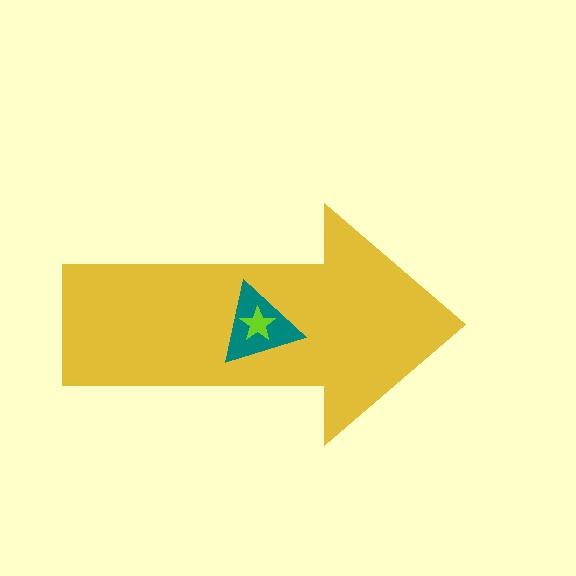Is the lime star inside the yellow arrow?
Yes.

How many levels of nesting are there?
3.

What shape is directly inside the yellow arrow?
The teal triangle.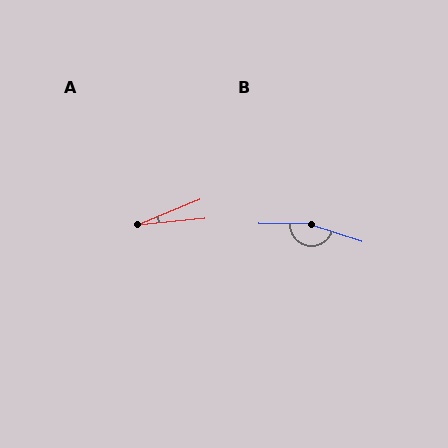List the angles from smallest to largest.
A (17°), B (163°).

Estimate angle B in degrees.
Approximately 163 degrees.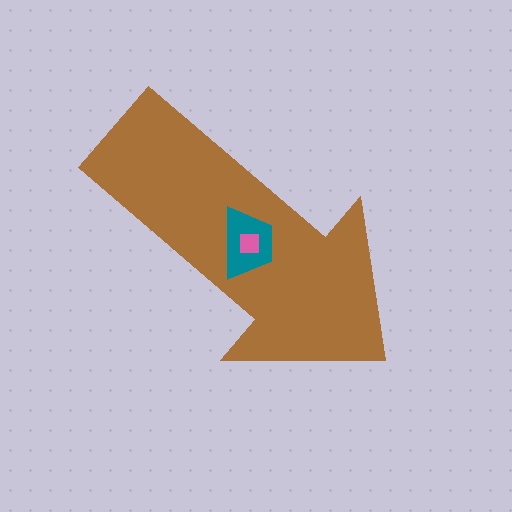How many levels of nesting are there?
3.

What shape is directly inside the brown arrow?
The teal trapezoid.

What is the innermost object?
The pink square.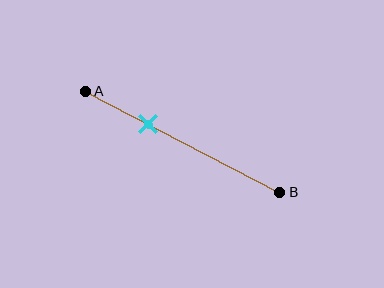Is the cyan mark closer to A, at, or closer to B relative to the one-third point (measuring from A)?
The cyan mark is approximately at the one-third point of segment AB.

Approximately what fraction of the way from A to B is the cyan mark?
The cyan mark is approximately 35% of the way from A to B.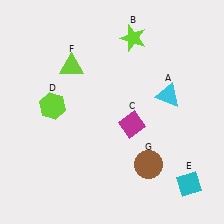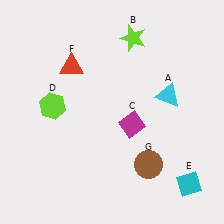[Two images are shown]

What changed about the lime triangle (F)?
In Image 1, F is lime. In Image 2, it changed to red.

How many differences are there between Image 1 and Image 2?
There is 1 difference between the two images.